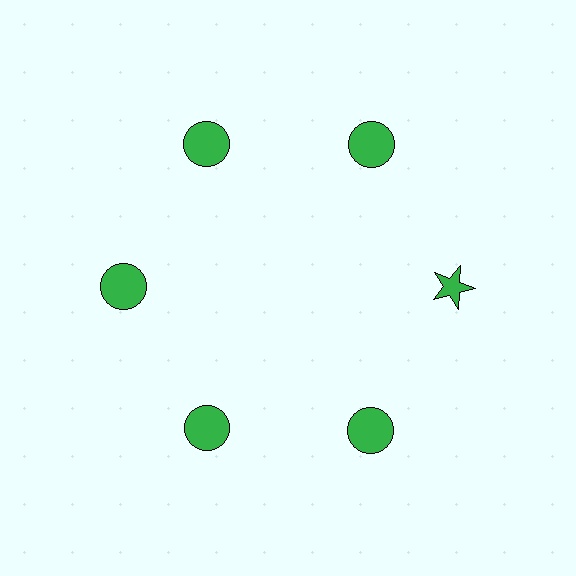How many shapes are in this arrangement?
There are 6 shapes arranged in a ring pattern.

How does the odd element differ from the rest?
It has a different shape: star instead of circle.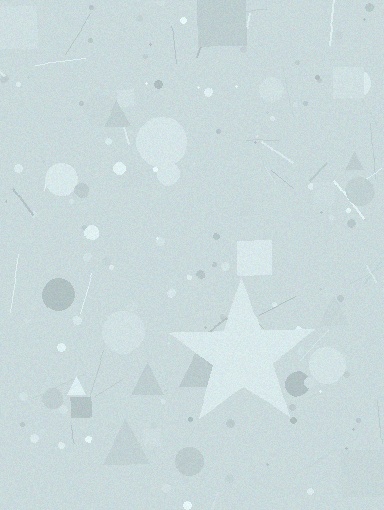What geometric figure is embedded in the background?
A star is embedded in the background.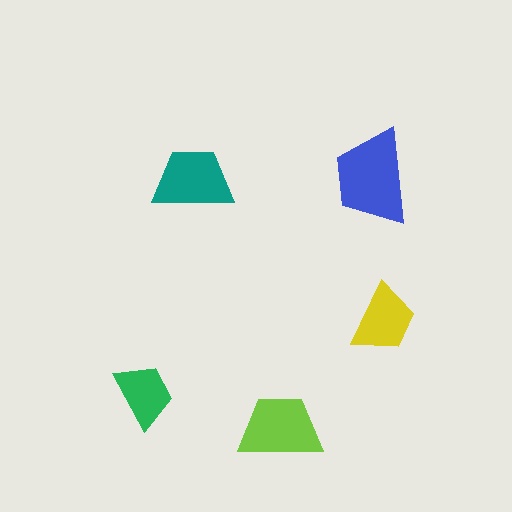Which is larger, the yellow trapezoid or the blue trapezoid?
The blue one.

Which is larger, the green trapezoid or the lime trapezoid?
The lime one.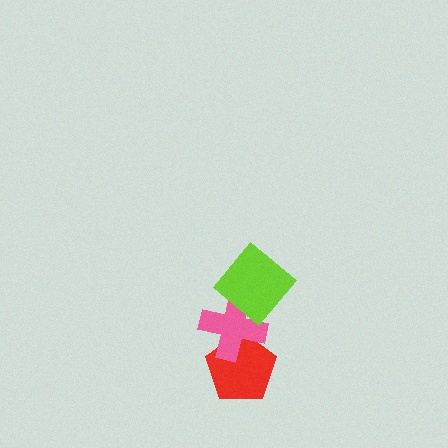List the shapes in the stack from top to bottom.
From top to bottom: the lime diamond, the pink cross, the red pentagon.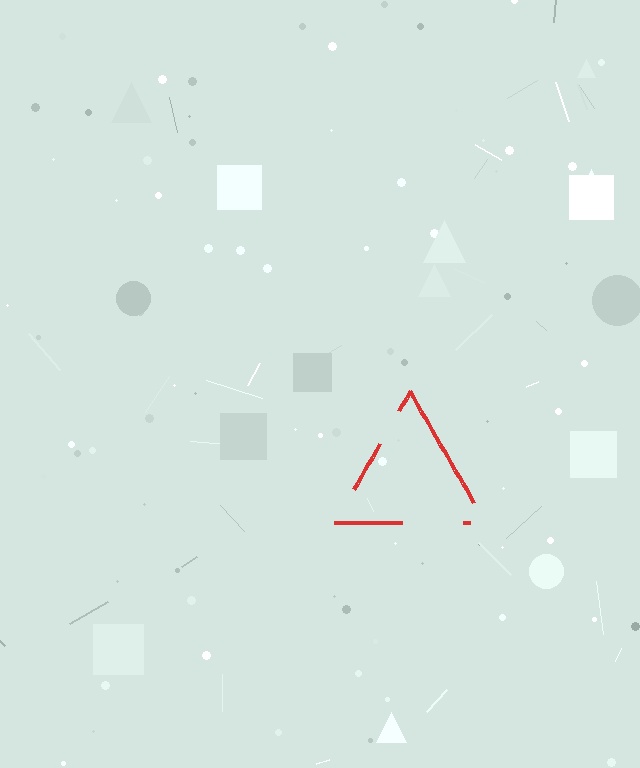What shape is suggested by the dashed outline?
The dashed outline suggests a triangle.